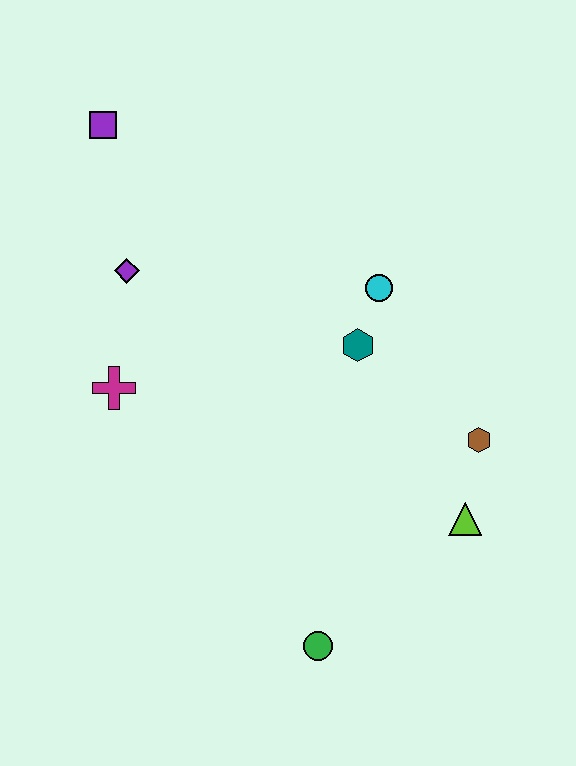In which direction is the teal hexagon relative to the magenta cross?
The teal hexagon is to the right of the magenta cross.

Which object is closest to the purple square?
The purple diamond is closest to the purple square.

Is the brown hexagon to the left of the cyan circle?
No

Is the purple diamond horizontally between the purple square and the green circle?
Yes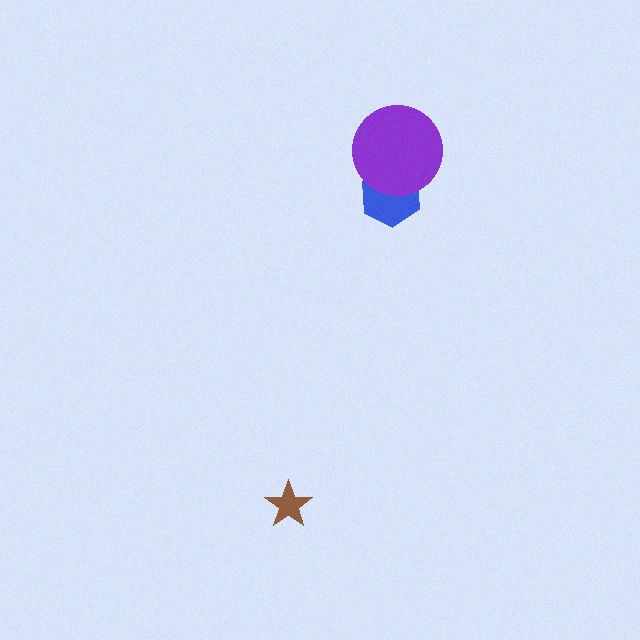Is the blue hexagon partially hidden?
Yes, it is partially covered by another shape.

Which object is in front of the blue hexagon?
The purple circle is in front of the blue hexagon.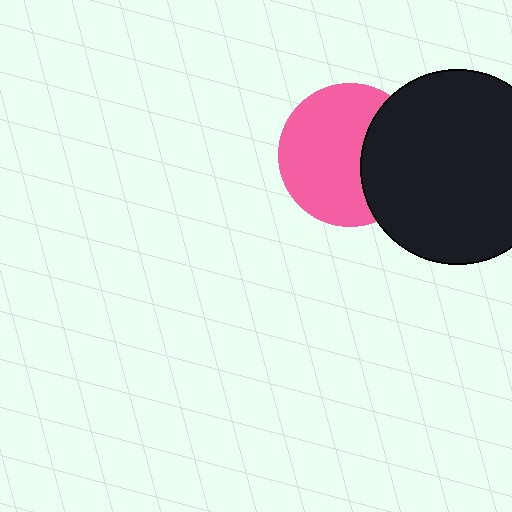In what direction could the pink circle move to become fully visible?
The pink circle could move left. That would shift it out from behind the black circle entirely.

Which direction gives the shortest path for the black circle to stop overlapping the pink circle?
Moving right gives the shortest separation.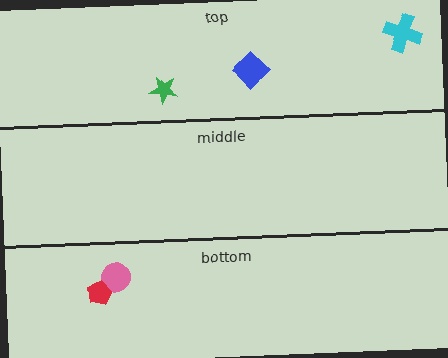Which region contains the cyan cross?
The top region.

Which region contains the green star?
The top region.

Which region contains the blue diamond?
The top region.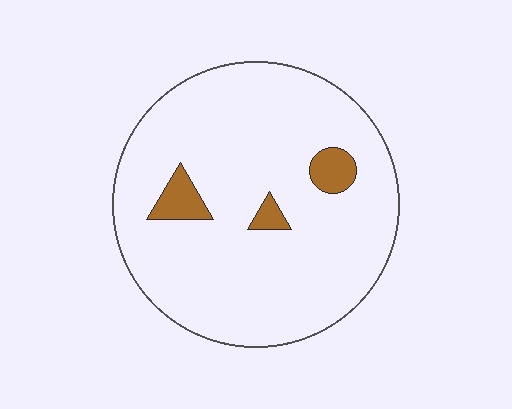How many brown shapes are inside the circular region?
3.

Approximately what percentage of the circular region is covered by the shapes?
Approximately 5%.